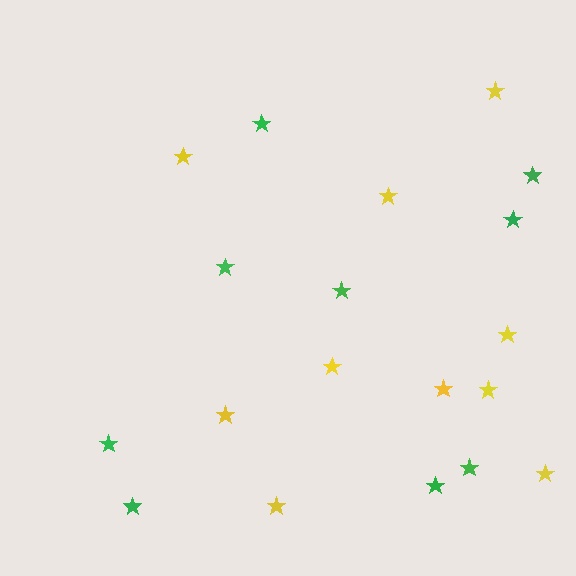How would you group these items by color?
There are 2 groups: one group of yellow stars (10) and one group of green stars (9).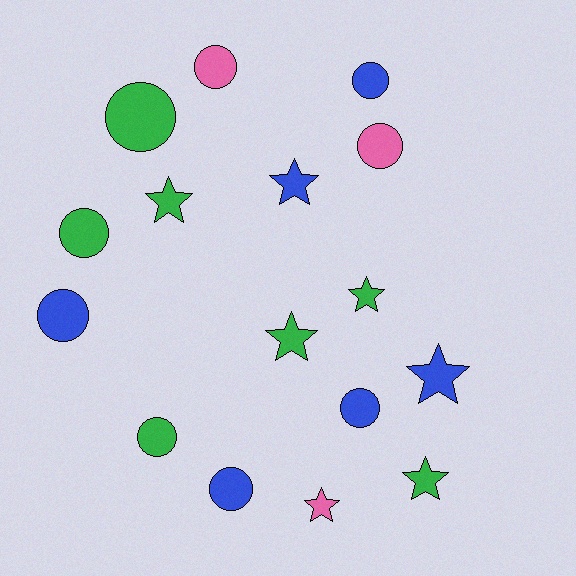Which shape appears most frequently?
Circle, with 9 objects.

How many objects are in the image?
There are 16 objects.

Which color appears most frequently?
Green, with 7 objects.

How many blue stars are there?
There are 2 blue stars.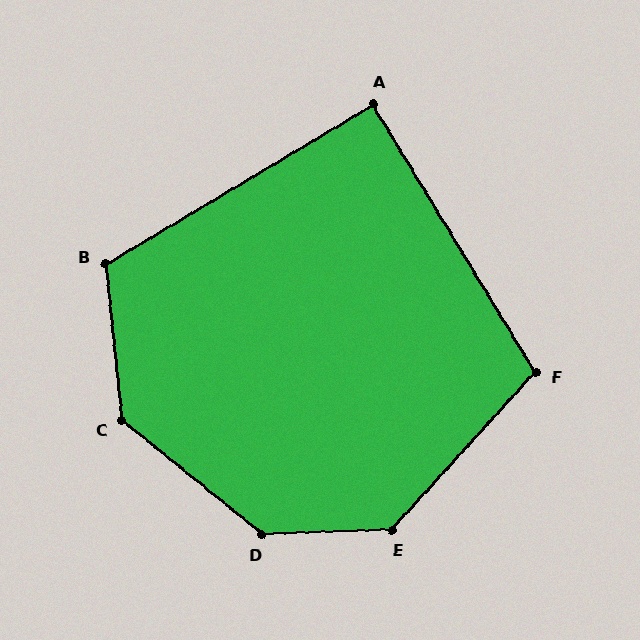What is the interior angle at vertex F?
Approximately 106 degrees (obtuse).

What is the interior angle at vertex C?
Approximately 135 degrees (obtuse).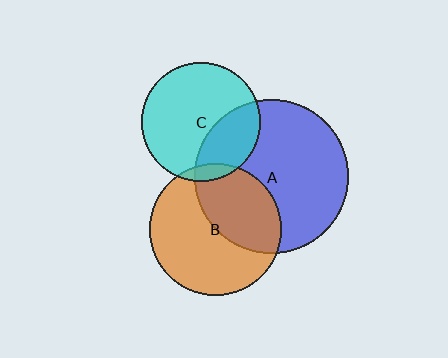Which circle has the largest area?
Circle A (blue).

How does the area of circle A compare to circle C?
Approximately 1.7 times.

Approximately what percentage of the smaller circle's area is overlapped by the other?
Approximately 5%.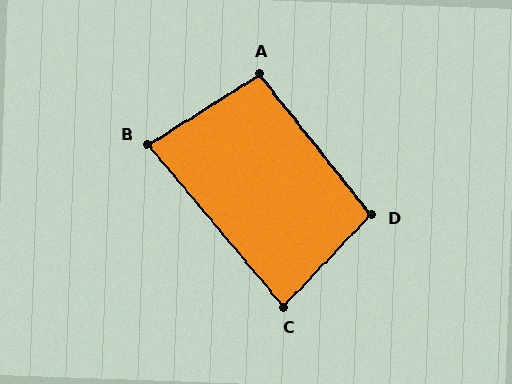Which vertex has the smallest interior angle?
B, at approximately 82 degrees.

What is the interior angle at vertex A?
Approximately 96 degrees (obtuse).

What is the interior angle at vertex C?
Approximately 84 degrees (acute).